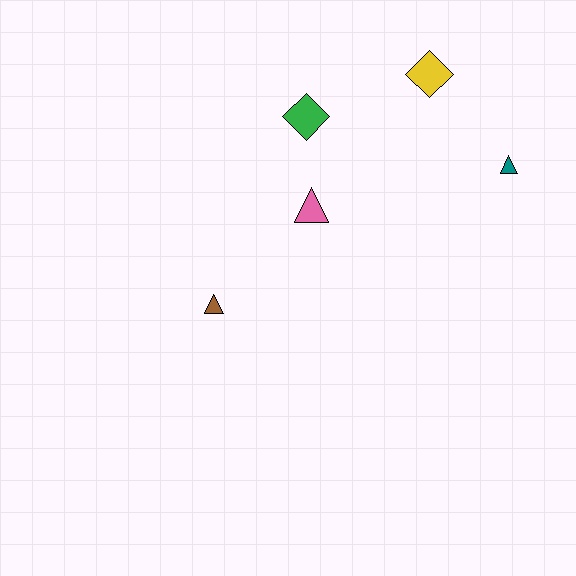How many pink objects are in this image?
There is 1 pink object.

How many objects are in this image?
There are 5 objects.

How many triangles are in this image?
There are 3 triangles.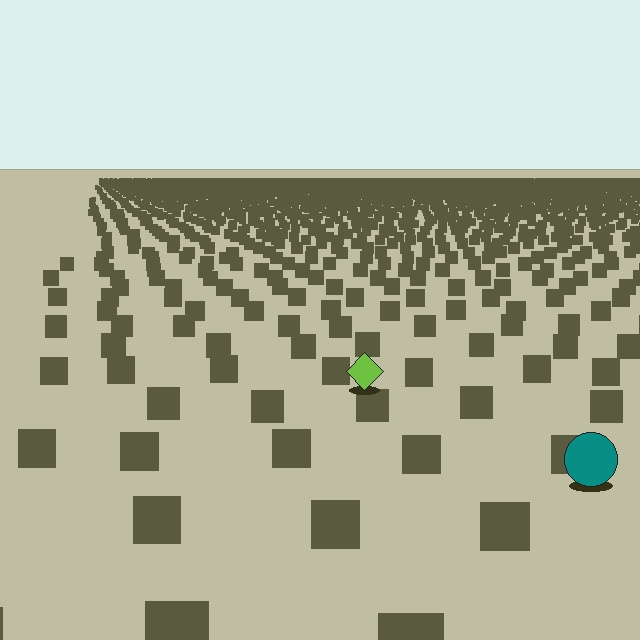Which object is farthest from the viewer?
The lime diamond is farthest from the viewer. It appears smaller and the ground texture around it is denser.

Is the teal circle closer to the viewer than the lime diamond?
Yes. The teal circle is closer — you can tell from the texture gradient: the ground texture is coarser near it.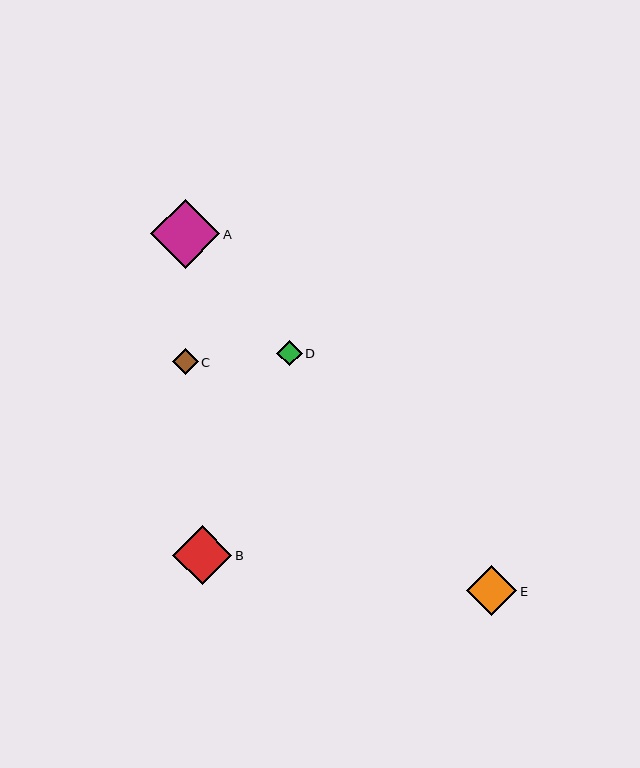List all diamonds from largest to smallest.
From largest to smallest: A, B, E, C, D.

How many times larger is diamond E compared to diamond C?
Diamond E is approximately 1.9 times the size of diamond C.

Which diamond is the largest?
Diamond A is the largest with a size of approximately 69 pixels.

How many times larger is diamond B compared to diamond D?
Diamond B is approximately 2.4 times the size of diamond D.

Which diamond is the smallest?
Diamond D is the smallest with a size of approximately 25 pixels.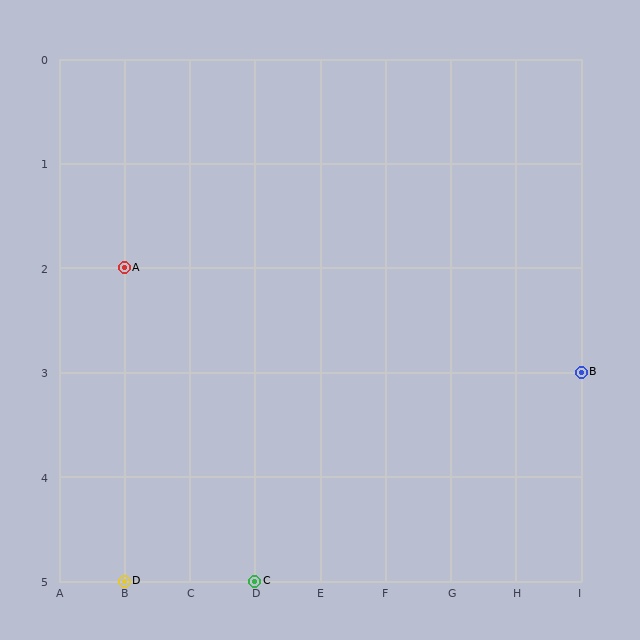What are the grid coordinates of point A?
Point A is at grid coordinates (B, 2).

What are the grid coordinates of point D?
Point D is at grid coordinates (B, 5).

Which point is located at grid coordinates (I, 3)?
Point B is at (I, 3).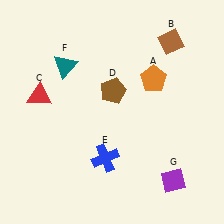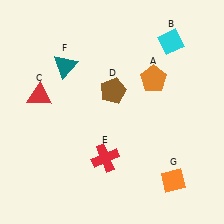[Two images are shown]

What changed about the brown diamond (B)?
In Image 1, B is brown. In Image 2, it changed to cyan.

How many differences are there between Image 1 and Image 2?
There are 3 differences between the two images.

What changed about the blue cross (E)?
In Image 1, E is blue. In Image 2, it changed to red.